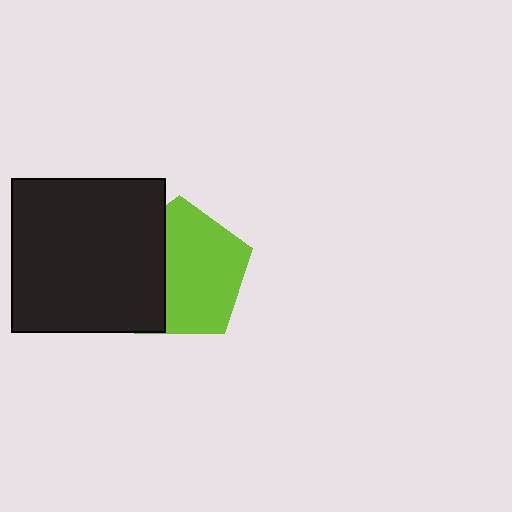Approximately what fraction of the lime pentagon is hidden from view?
Roughly 36% of the lime pentagon is hidden behind the black square.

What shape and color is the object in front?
The object in front is a black square.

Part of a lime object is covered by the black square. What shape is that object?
It is a pentagon.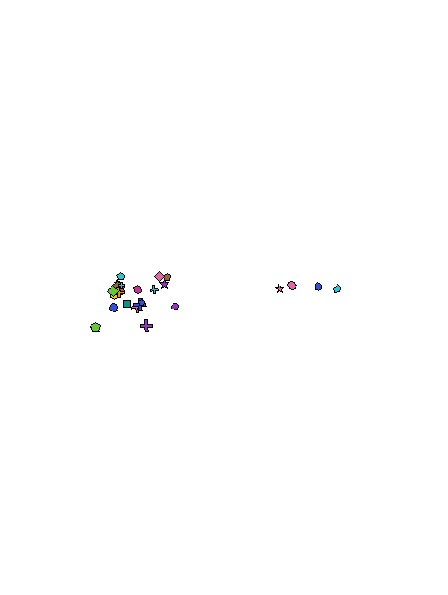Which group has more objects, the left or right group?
The left group.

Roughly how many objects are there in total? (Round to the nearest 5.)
Roughly 25 objects in total.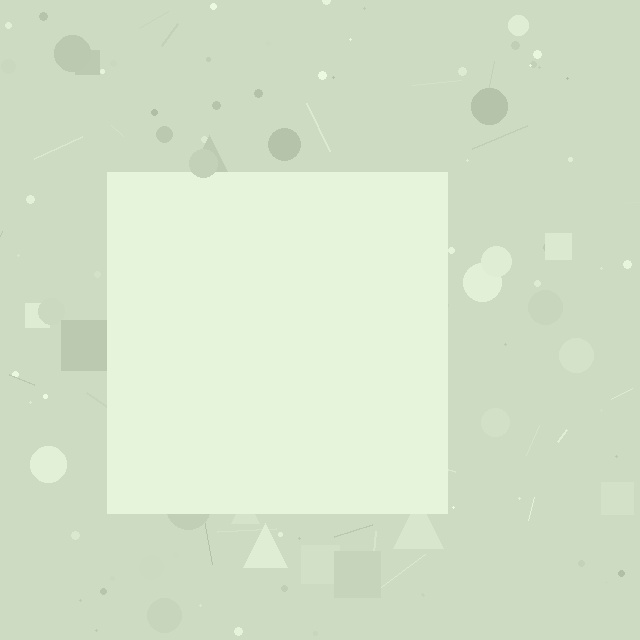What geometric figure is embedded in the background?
A square is embedded in the background.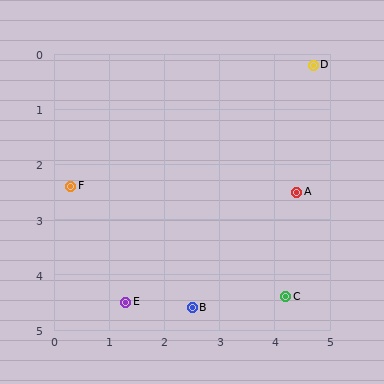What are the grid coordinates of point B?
Point B is at approximately (2.5, 4.6).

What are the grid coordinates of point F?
Point F is at approximately (0.3, 2.4).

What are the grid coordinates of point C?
Point C is at approximately (4.2, 4.4).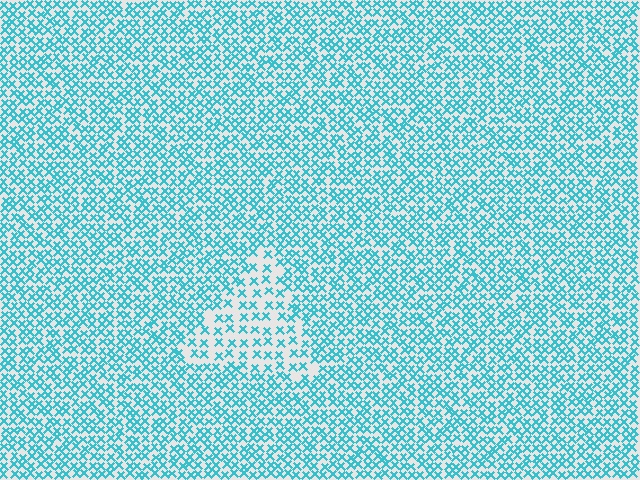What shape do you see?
I see a triangle.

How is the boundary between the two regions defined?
The boundary is defined by a change in element density (approximately 2.0x ratio). All elements are the same color, size, and shape.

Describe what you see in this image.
The image contains small cyan elements arranged at two different densities. A triangle-shaped region is visible where the elements are less densely packed than the surrounding area.